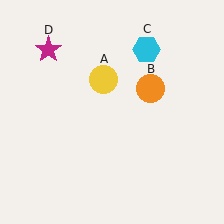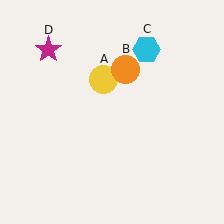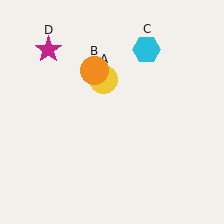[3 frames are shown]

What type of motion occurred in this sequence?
The orange circle (object B) rotated counterclockwise around the center of the scene.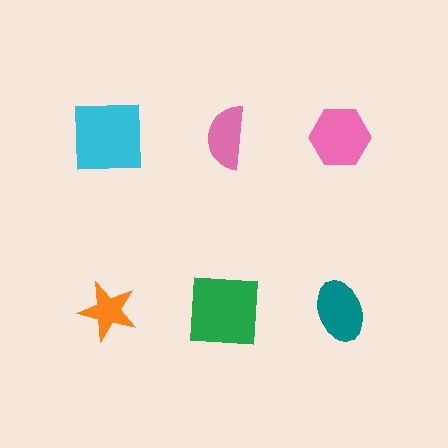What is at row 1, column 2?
A pink semicircle.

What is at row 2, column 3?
A teal ellipse.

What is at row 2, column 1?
An orange star.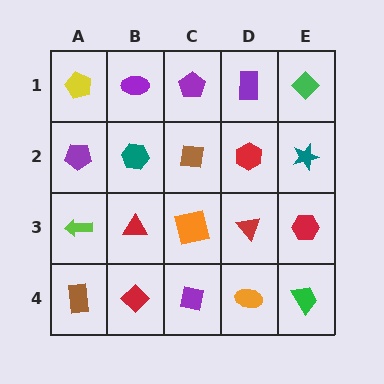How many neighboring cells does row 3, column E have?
3.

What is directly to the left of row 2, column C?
A teal hexagon.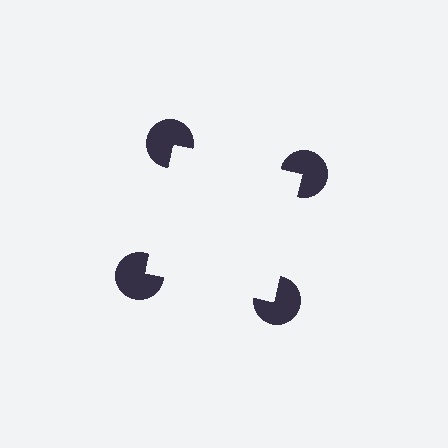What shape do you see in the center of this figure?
An illusory square — its edges are inferred from the aligned wedge cuts in the pac-man discs, not physically drawn.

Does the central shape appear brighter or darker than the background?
It typically appears slightly brighter than the background, even though no actual brightness change is drawn.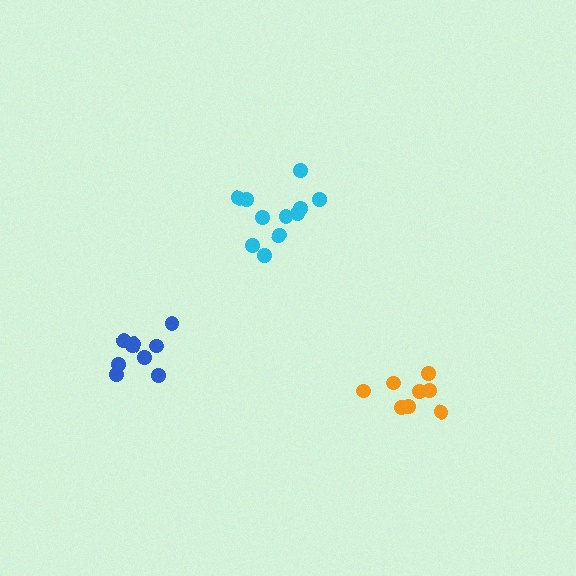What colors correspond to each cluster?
The clusters are colored: orange, cyan, blue.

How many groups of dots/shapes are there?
There are 3 groups.